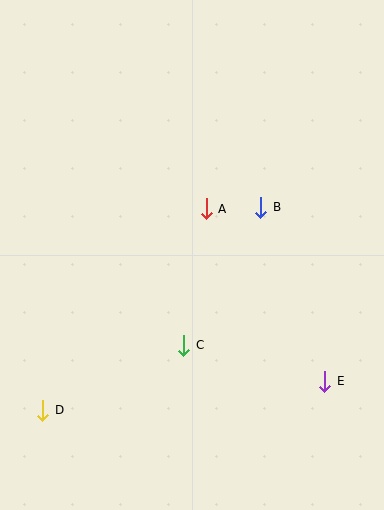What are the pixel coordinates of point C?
Point C is at (184, 345).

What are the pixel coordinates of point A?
Point A is at (206, 209).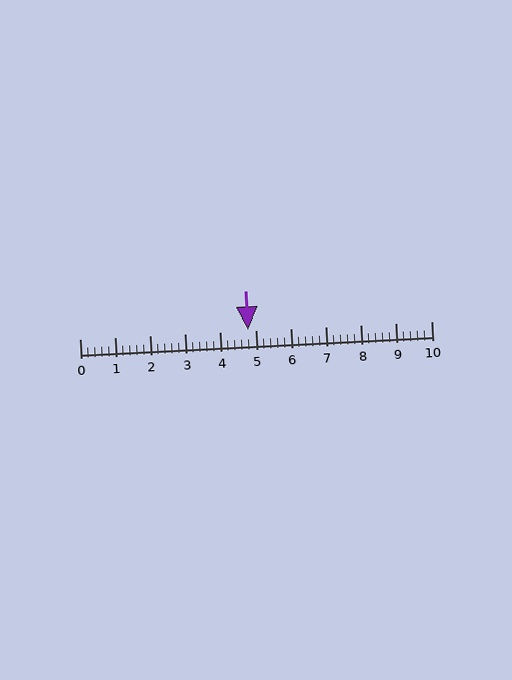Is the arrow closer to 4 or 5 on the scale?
The arrow is closer to 5.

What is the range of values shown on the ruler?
The ruler shows values from 0 to 10.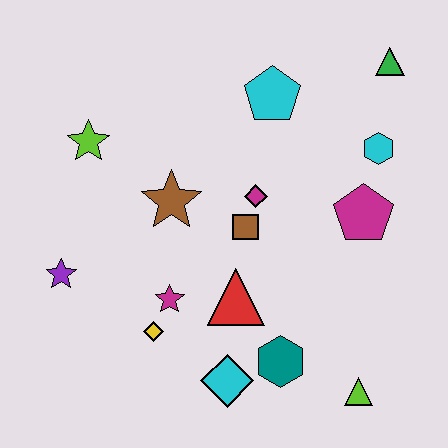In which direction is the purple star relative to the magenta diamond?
The purple star is to the left of the magenta diamond.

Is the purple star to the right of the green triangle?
No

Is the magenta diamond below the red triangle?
No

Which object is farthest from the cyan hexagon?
The purple star is farthest from the cyan hexagon.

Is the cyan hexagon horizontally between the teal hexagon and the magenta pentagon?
No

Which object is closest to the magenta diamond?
The brown square is closest to the magenta diamond.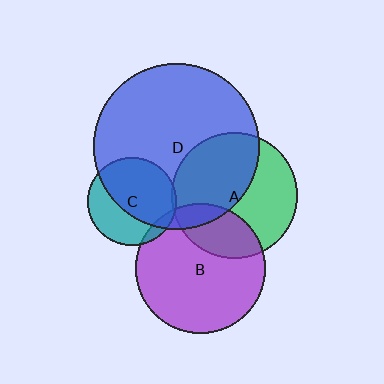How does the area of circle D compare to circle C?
Approximately 3.5 times.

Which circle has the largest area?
Circle D (blue).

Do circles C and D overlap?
Yes.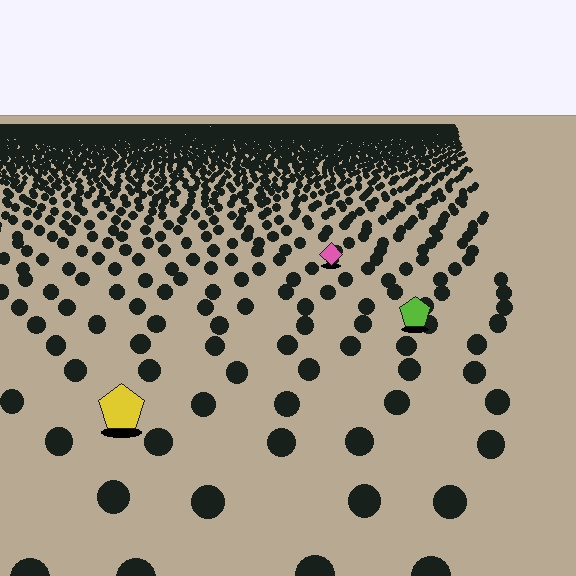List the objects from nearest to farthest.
From nearest to farthest: the yellow pentagon, the lime pentagon, the pink diamond.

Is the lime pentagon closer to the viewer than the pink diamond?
Yes. The lime pentagon is closer — you can tell from the texture gradient: the ground texture is coarser near it.